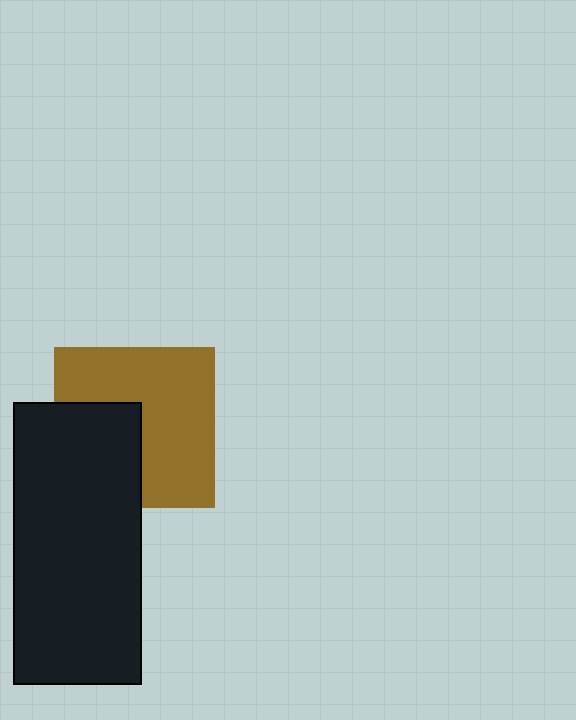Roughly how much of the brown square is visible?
About half of it is visible (roughly 64%).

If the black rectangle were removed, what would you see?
You would see the complete brown square.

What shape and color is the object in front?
The object in front is a black rectangle.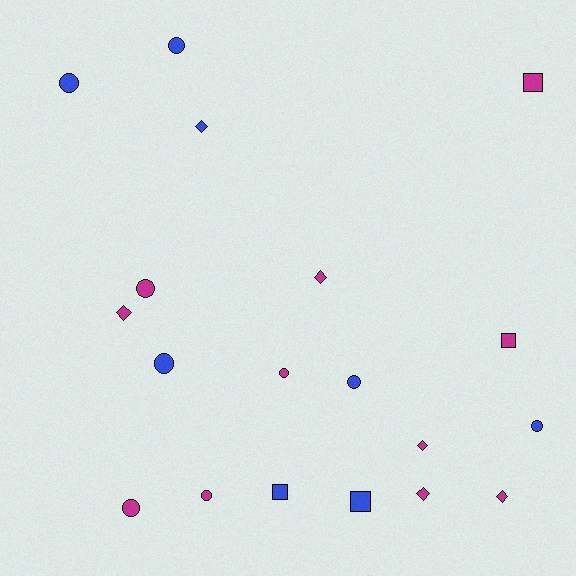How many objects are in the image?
There are 19 objects.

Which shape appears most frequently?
Circle, with 9 objects.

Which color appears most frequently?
Magenta, with 11 objects.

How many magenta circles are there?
There are 4 magenta circles.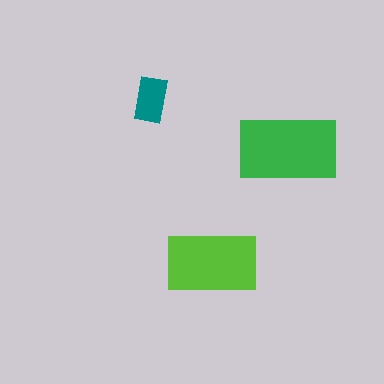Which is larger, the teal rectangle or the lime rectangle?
The lime one.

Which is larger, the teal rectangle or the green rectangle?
The green one.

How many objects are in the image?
There are 3 objects in the image.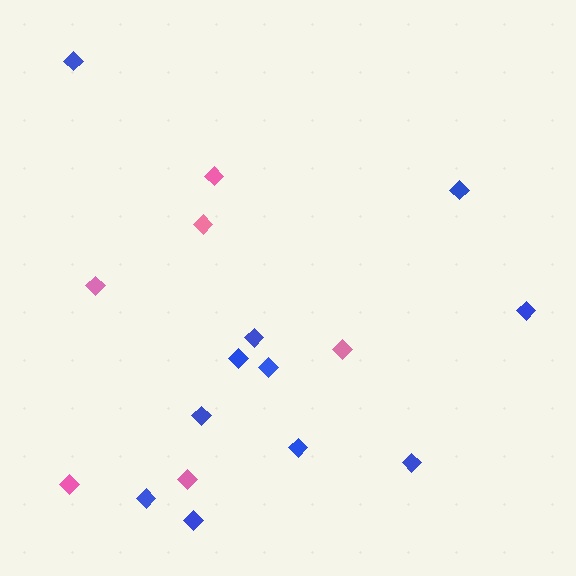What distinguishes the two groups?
There are 2 groups: one group of blue diamonds (11) and one group of pink diamonds (6).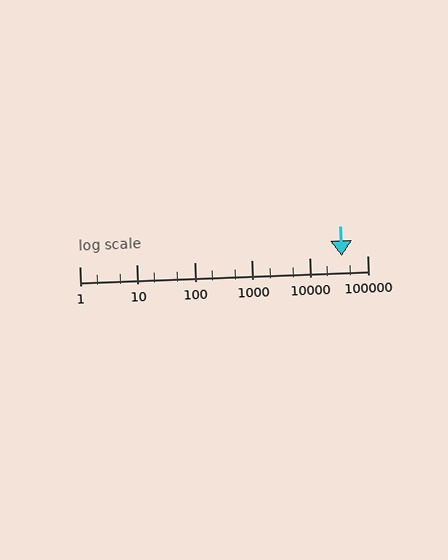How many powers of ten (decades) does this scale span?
The scale spans 5 decades, from 1 to 100000.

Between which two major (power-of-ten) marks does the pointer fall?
The pointer is between 10000 and 100000.